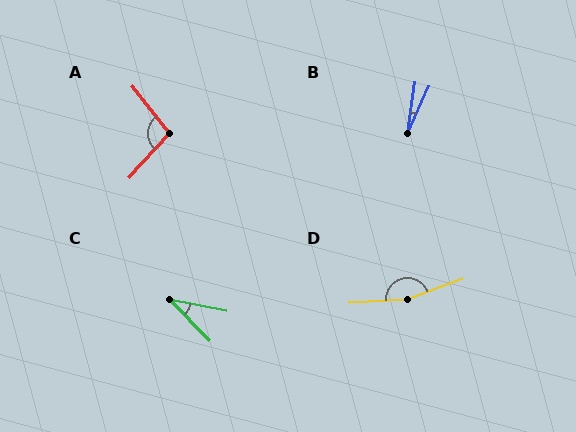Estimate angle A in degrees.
Approximately 99 degrees.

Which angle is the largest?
D, at approximately 163 degrees.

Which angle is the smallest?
B, at approximately 16 degrees.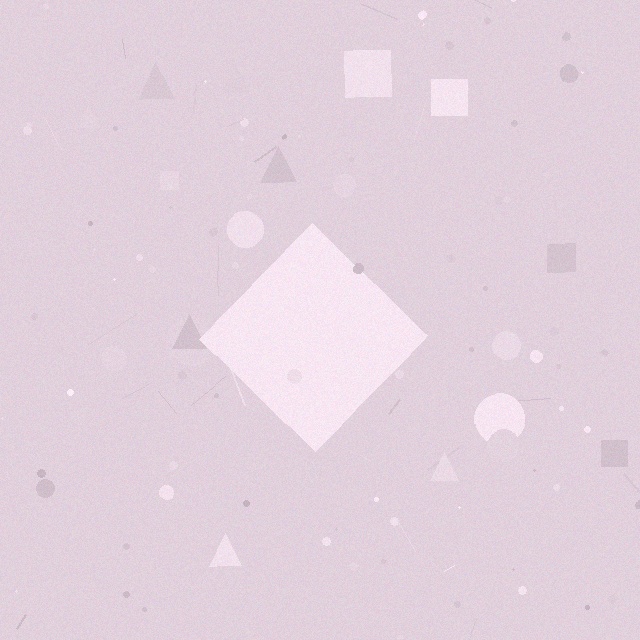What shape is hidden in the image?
A diamond is hidden in the image.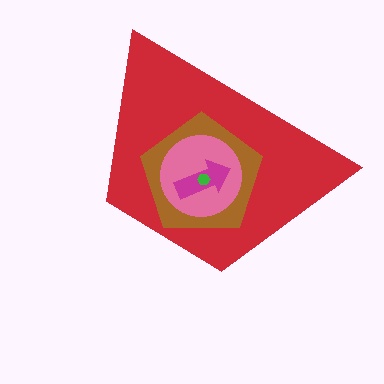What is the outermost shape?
The red trapezoid.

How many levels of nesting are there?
5.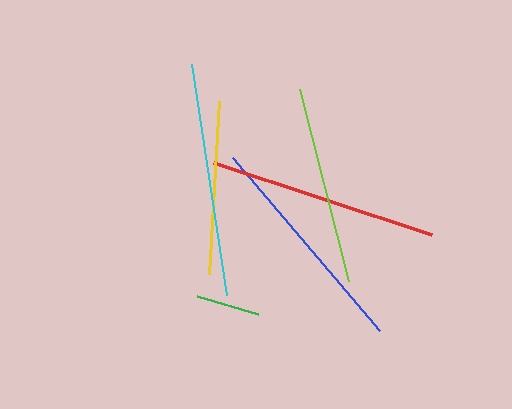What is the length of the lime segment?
The lime segment is approximately 197 pixels long.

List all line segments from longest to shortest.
From longest to shortest: cyan, red, blue, lime, yellow, green.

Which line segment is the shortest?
The green line is the shortest at approximately 64 pixels.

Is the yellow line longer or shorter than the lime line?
The lime line is longer than the yellow line.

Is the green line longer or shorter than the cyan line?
The cyan line is longer than the green line.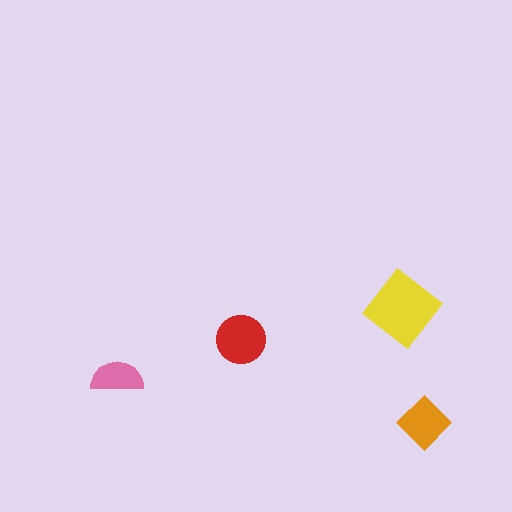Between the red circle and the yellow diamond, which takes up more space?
The yellow diamond.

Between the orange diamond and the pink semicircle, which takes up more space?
The orange diamond.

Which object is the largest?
The yellow diamond.